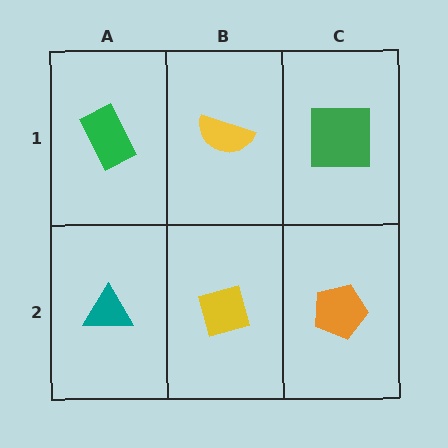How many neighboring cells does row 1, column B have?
3.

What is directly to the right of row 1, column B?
A green square.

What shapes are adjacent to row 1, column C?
An orange pentagon (row 2, column C), a yellow semicircle (row 1, column B).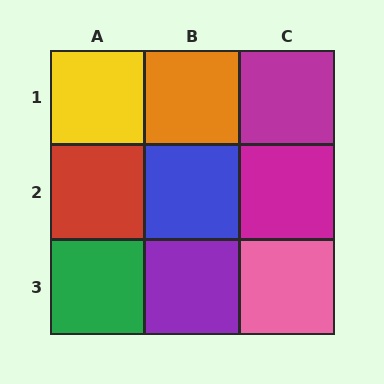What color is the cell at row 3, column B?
Purple.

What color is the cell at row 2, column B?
Blue.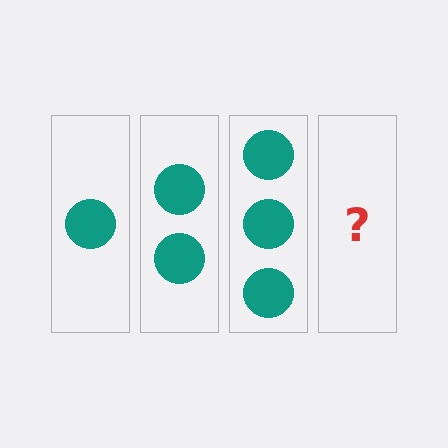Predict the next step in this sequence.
The next step is 4 circles.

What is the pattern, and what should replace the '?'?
The pattern is that each step adds one more circle. The '?' should be 4 circles.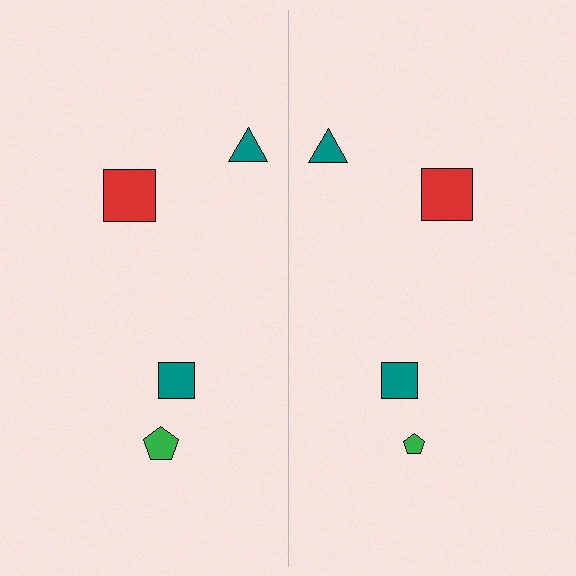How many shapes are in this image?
There are 8 shapes in this image.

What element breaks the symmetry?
The green pentagon on the right side has a different size than its mirror counterpart.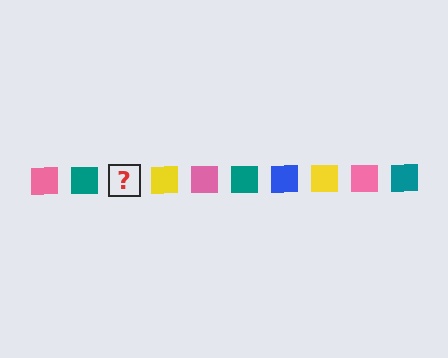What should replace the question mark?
The question mark should be replaced with a blue square.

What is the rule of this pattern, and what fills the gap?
The rule is that the pattern cycles through pink, teal, blue, yellow squares. The gap should be filled with a blue square.